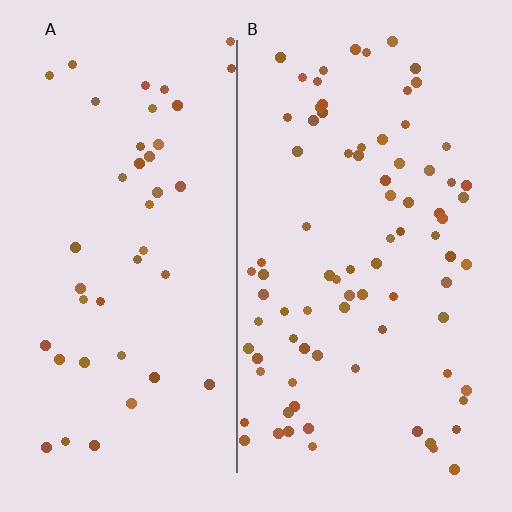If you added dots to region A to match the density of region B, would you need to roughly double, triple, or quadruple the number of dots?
Approximately double.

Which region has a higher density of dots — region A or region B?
B (the right).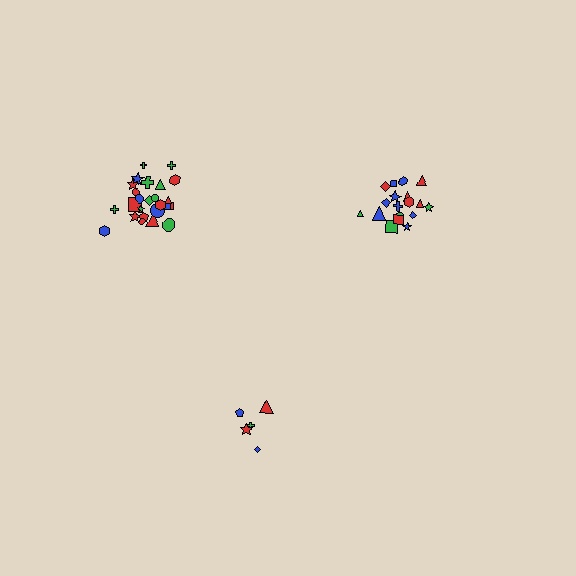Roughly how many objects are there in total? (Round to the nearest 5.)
Roughly 50 objects in total.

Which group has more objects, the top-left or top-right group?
The top-left group.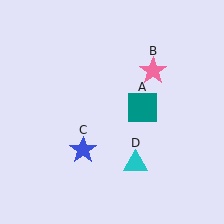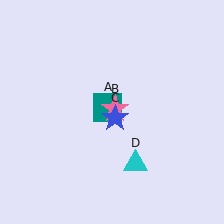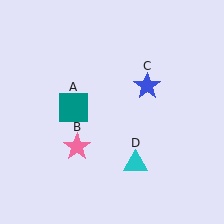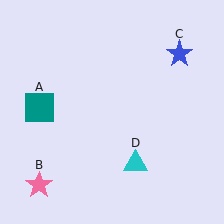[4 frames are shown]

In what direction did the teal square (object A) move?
The teal square (object A) moved left.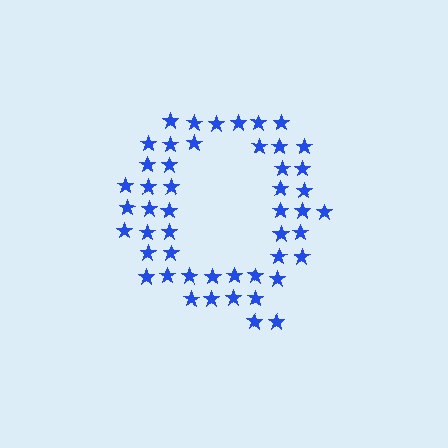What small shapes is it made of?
It is made of small stars.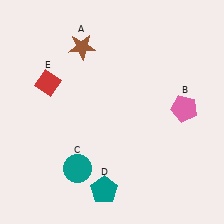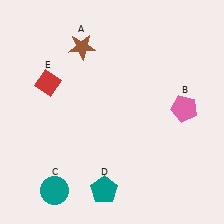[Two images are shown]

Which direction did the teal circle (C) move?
The teal circle (C) moved left.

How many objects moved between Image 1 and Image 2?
1 object moved between the two images.